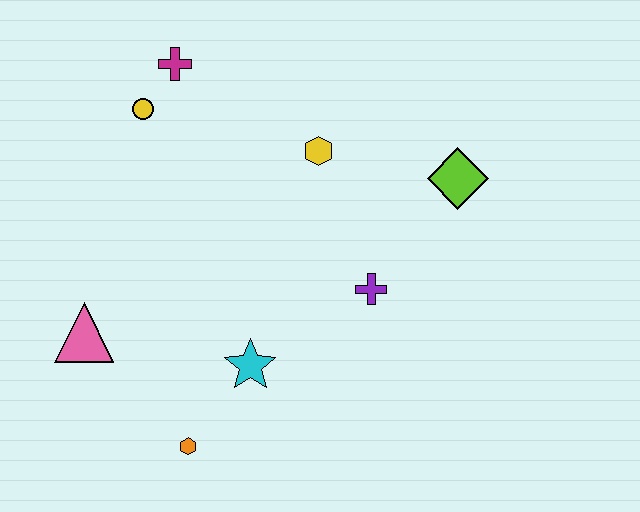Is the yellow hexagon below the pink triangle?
No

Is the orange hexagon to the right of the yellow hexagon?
No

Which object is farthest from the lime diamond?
The pink triangle is farthest from the lime diamond.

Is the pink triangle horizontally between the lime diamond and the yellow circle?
No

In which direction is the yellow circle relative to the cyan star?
The yellow circle is above the cyan star.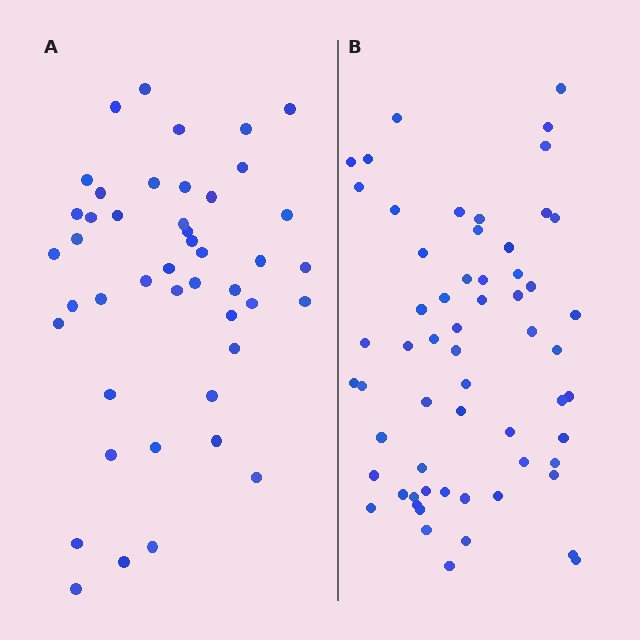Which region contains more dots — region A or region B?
Region B (the right region) has more dots.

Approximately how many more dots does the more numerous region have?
Region B has approximately 15 more dots than region A.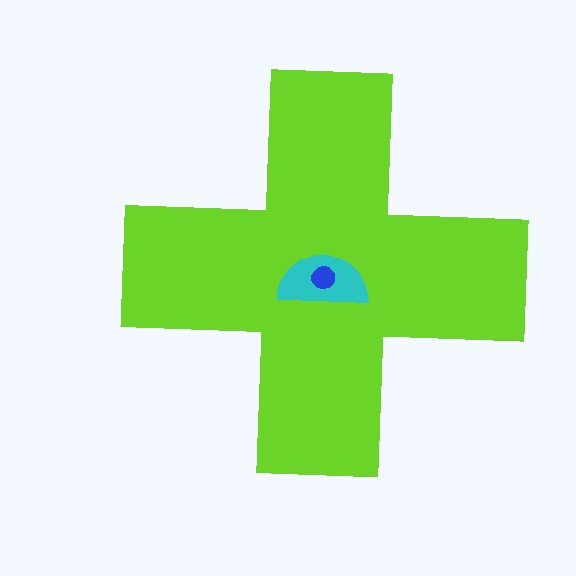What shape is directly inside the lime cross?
The cyan semicircle.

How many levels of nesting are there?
3.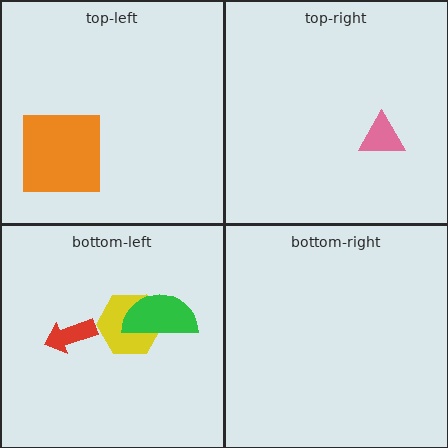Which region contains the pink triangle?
The top-right region.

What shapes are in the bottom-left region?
The yellow hexagon, the red arrow, the green semicircle.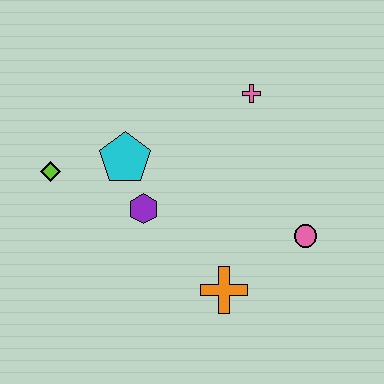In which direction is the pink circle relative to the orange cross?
The pink circle is to the right of the orange cross.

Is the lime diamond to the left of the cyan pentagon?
Yes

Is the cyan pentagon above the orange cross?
Yes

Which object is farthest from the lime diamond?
The pink circle is farthest from the lime diamond.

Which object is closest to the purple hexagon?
The cyan pentagon is closest to the purple hexagon.